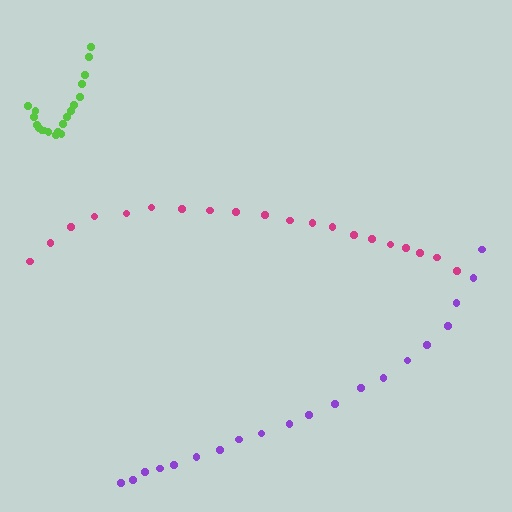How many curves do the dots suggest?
There are 3 distinct paths.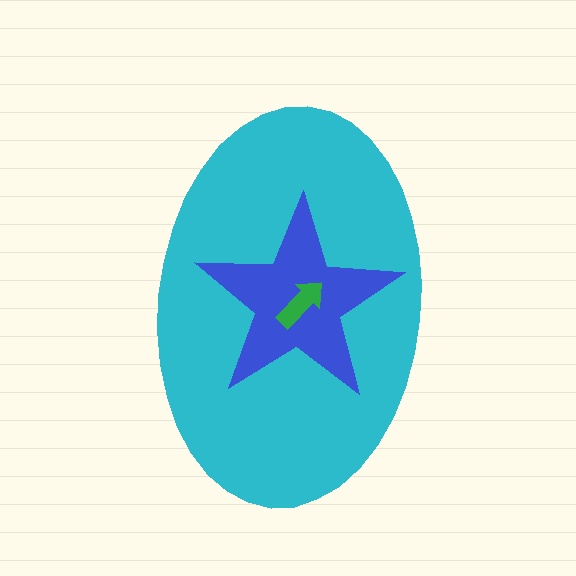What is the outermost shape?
The cyan ellipse.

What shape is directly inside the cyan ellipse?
The blue star.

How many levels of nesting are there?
3.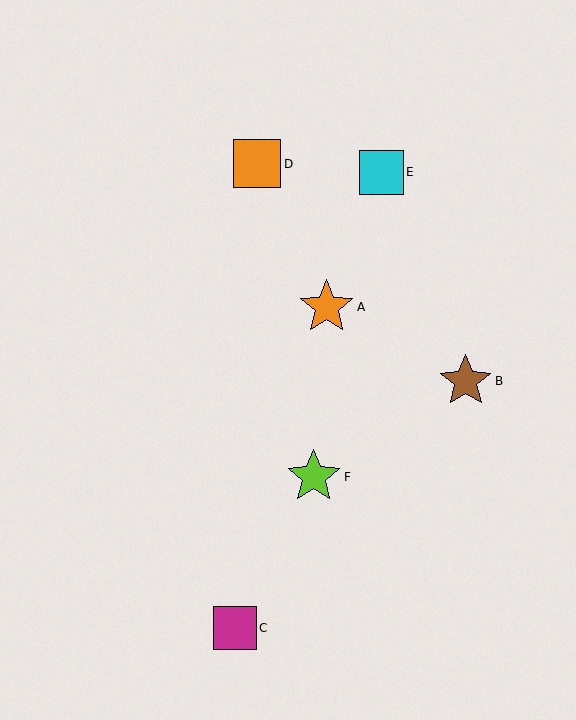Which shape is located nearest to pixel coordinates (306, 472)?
The lime star (labeled F) at (314, 477) is nearest to that location.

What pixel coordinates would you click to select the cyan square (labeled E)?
Click at (381, 172) to select the cyan square E.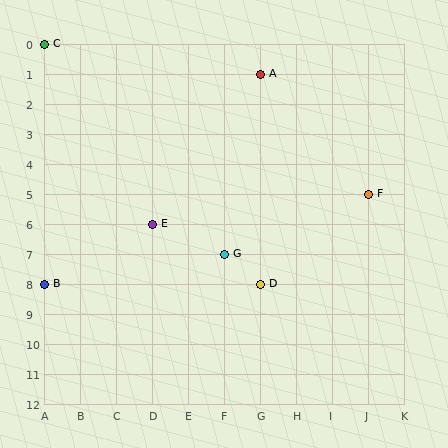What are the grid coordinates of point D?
Point D is at grid coordinates (G, 8).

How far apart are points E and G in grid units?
Points E and G are 2 columns and 1 row apart (about 2.2 grid units diagonally).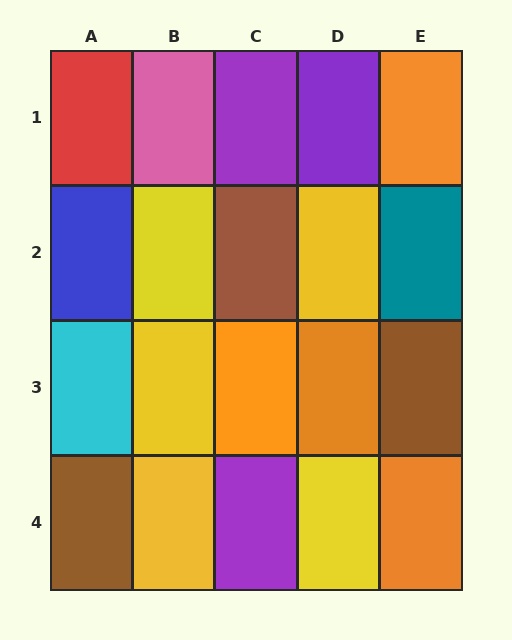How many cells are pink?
1 cell is pink.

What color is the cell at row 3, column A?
Cyan.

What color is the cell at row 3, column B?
Yellow.